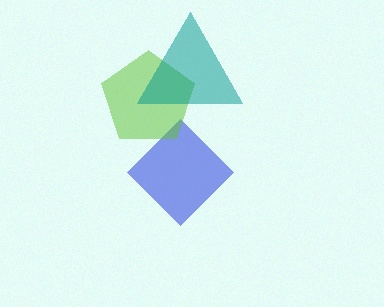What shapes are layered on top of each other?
The layered shapes are: a blue diamond, a lime pentagon, a teal triangle.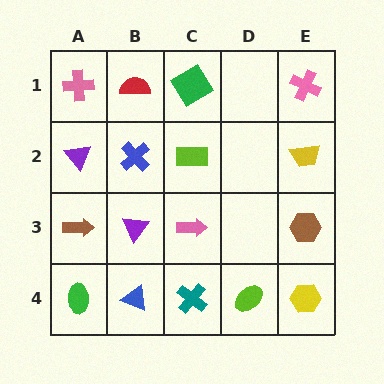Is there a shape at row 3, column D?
No, that cell is empty.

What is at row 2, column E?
A yellow trapezoid.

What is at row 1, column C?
A green diamond.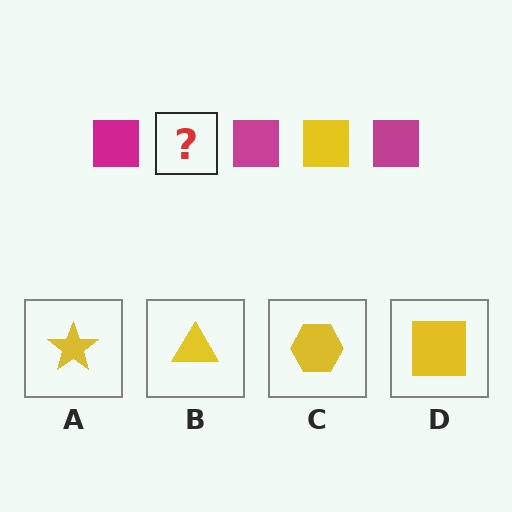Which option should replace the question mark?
Option D.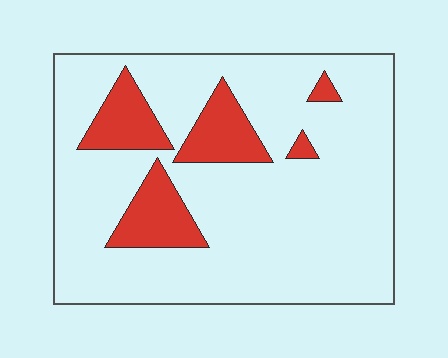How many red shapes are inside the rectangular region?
5.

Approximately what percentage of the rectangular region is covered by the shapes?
Approximately 15%.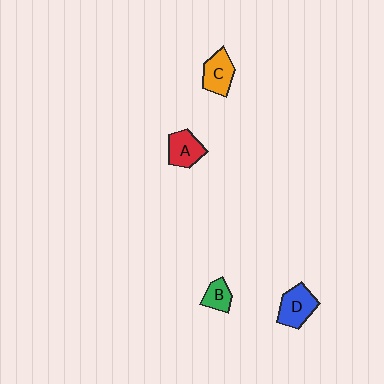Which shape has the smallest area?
Shape B (green).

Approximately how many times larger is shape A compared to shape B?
Approximately 1.5 times.